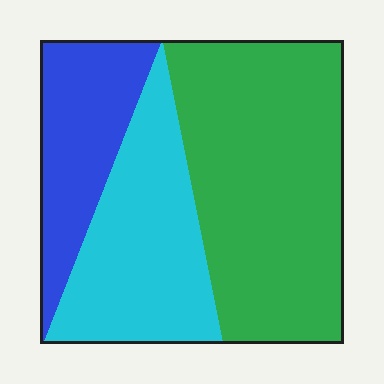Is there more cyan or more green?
Green.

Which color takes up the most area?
Green, at roughly 50%.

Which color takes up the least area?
Blue, at roughly 20%.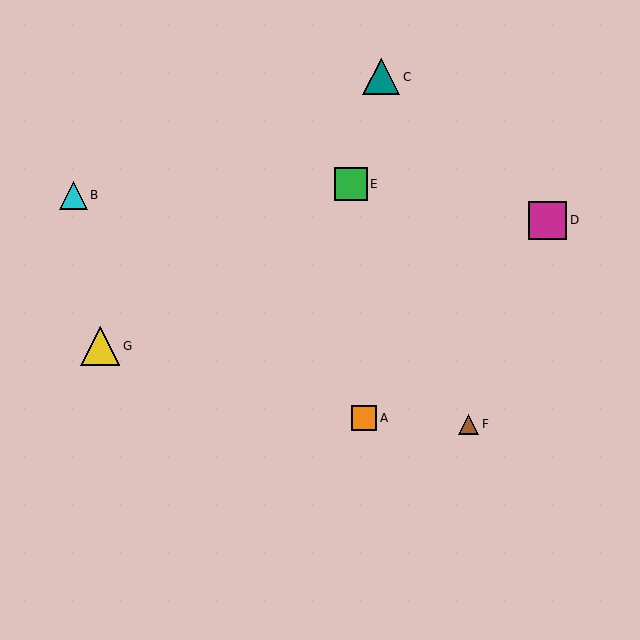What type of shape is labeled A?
Shape A is an orange square.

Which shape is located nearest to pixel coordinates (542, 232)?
The magenta square (labeled D) at (548, 220) is nearest to that location.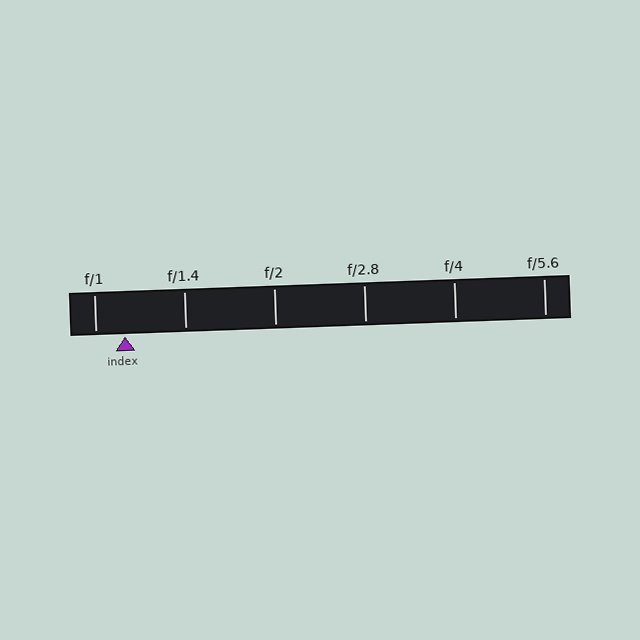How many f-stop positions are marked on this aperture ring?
There are 6 f-stop positions marked.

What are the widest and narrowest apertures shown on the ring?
The widest aperture shown is f/1 and the narrowest is f/5.6.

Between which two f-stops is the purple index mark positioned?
The index mark is between f/1 and f/1.4.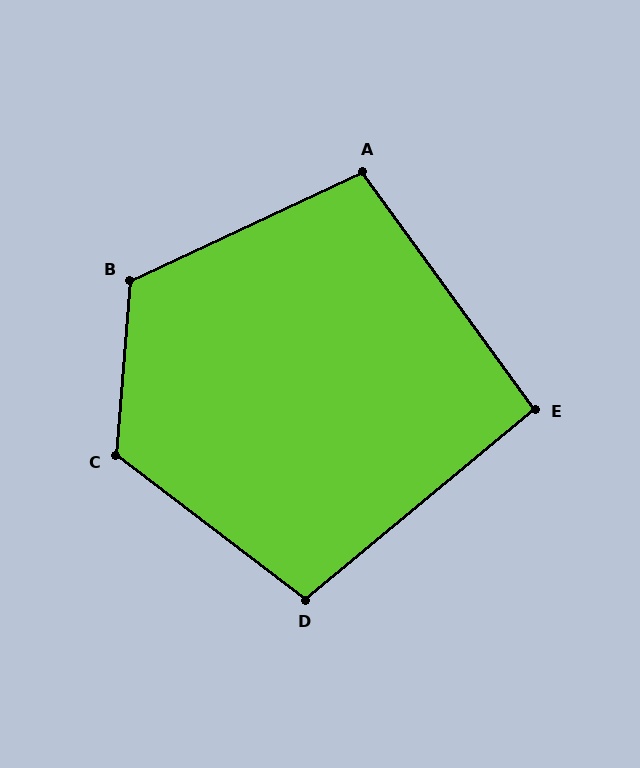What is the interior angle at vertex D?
Approximately 103 degrees (obtuse).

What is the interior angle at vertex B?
Approximately 120 degrees (obtuse).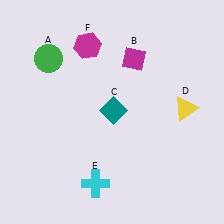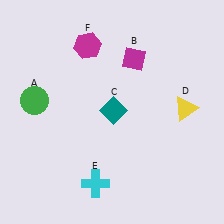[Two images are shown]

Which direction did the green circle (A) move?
The green circle (A) moved down.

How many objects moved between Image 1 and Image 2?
1 object moved between the two images.